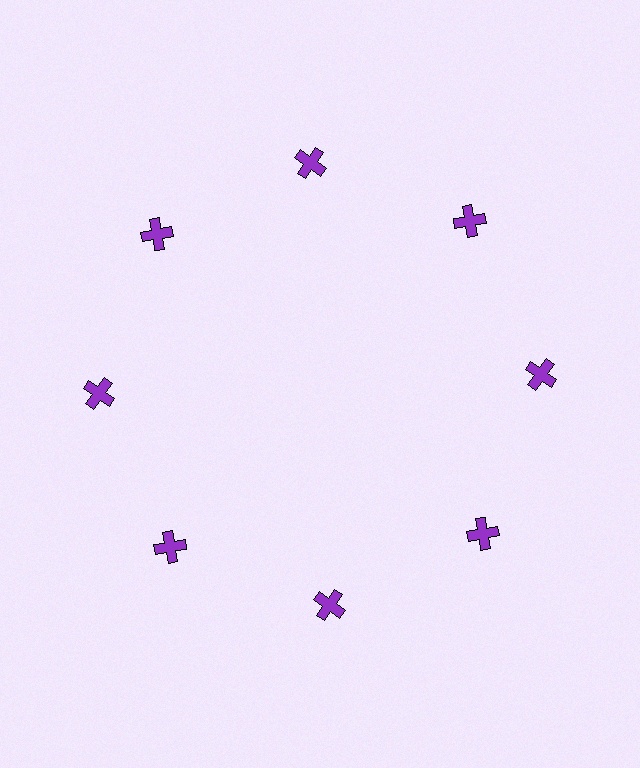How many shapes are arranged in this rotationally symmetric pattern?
There are 8 shapes, arranged in 8 groups of 1.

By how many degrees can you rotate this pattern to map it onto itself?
The pattern maps onto itself every 45 degrees of rotation.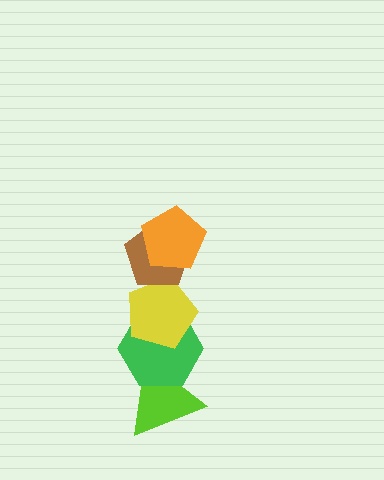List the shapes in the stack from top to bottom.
From top to bottom: the orange pentagon, the brown pentagon, the yellow pentagon, the green hexagon, the lime triangle.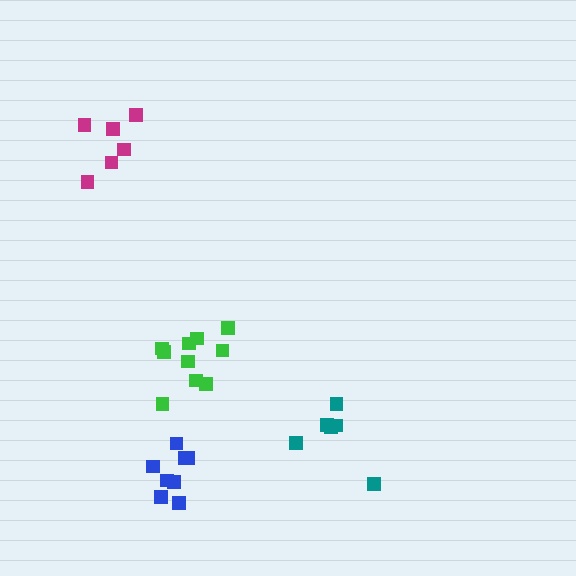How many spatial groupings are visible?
There are 4 spatial groupings.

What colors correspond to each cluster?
The clusters are colored: teal, green, magenta, blue.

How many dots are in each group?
Group 1: 6 dots, Group 2: 10 dots, Group 3: 6 dots, Group 4: 8 dots (30 total).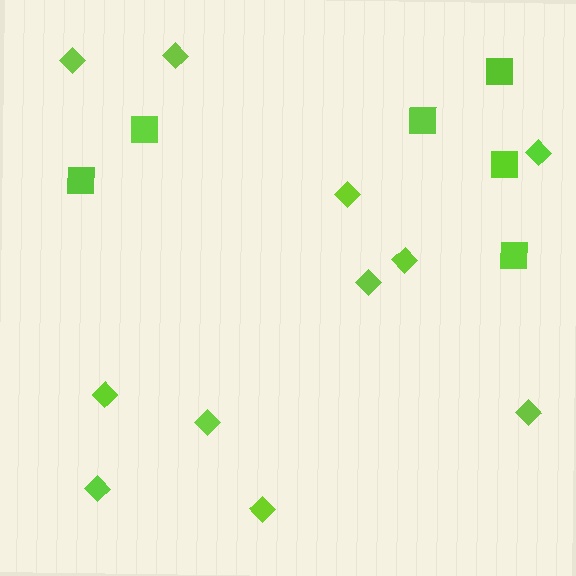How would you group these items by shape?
There are 2 groups: one group of diamonds (11) and one group of squares (6).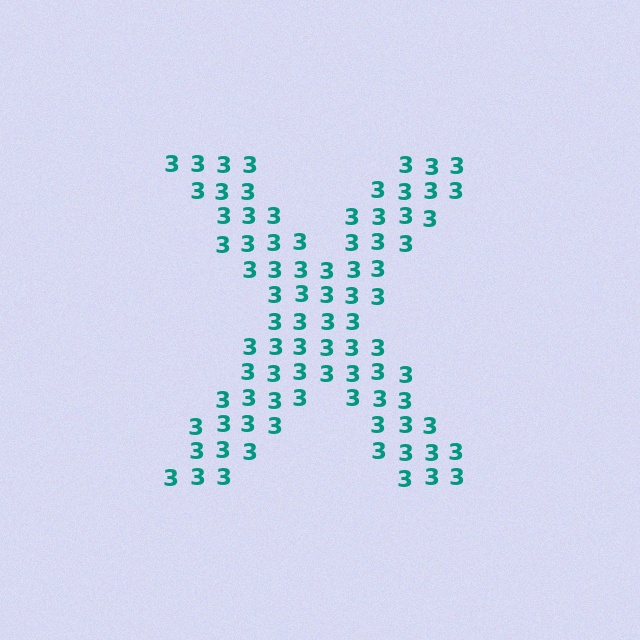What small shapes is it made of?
It is made of small digit 3's.